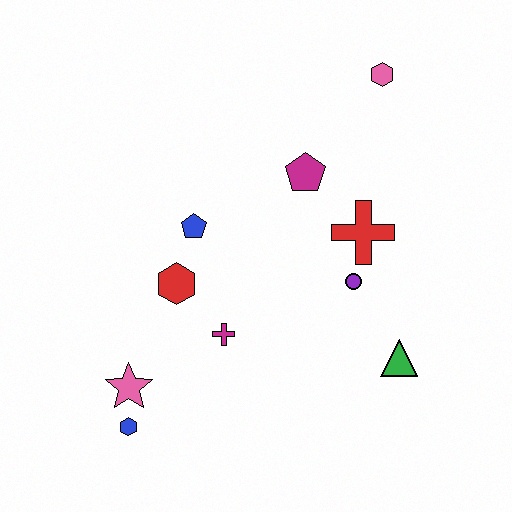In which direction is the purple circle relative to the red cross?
The purple circle is below the red cross.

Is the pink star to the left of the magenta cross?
Yes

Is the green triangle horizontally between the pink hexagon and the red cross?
No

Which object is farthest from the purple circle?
The blue hexagon is farthest from the purple circle.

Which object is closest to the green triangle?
The purple circle is closest to the green triangle.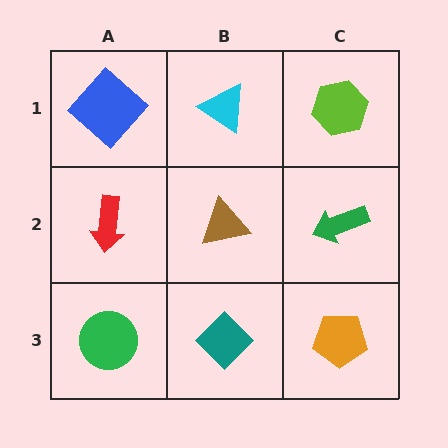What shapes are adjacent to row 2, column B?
A cyan triangle (row 1, column B), a teal diamond (row 3, column B), a red arrow (row 2, column A), a green arrow (row 2, column C).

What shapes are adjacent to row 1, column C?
A green arrow (row 2, column C), a cyan triangle (row 1, column B).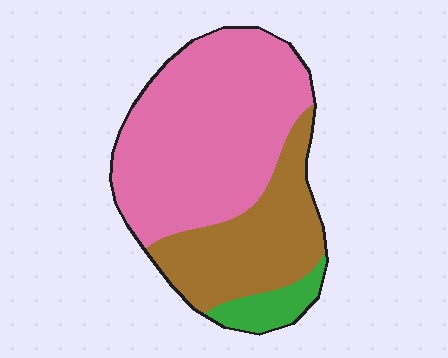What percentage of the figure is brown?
Brown takes up about one third (1/3) of the figure.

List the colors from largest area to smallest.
From largest to smallest: pink, brown, green.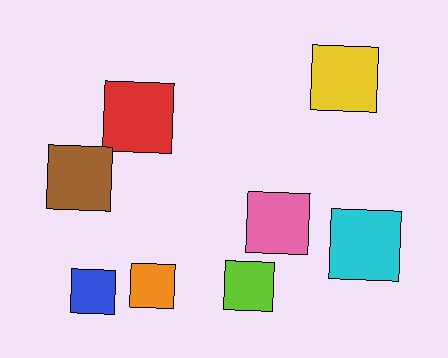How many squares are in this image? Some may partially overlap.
There are 8 squares.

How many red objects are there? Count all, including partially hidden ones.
There is 1 red object.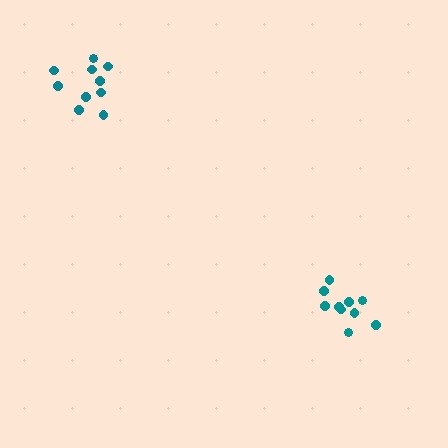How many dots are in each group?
Group 1: 10 dots, Group 2: 10 dots (20 total).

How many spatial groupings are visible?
There are 2 spatial groupings.